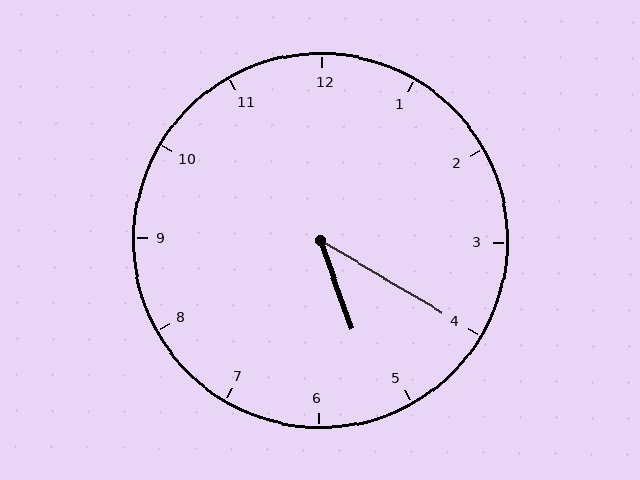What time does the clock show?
5:20.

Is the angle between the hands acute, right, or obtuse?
It is acute.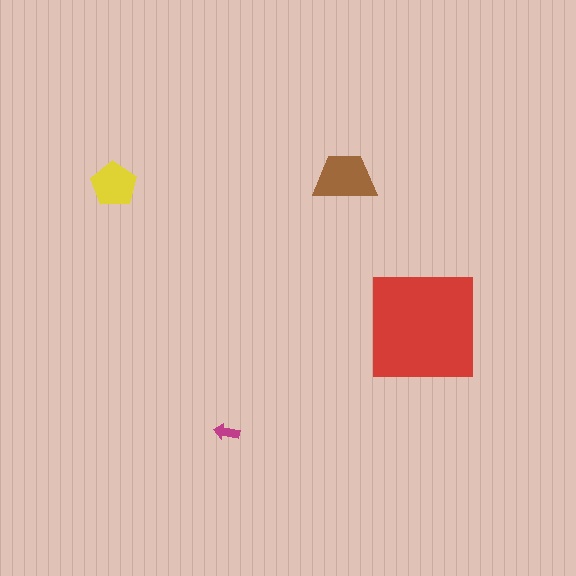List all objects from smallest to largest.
The magenta arrow, the yellow pentagon, the brown trapezoid, the red square.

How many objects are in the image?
There are 4 objects in the image.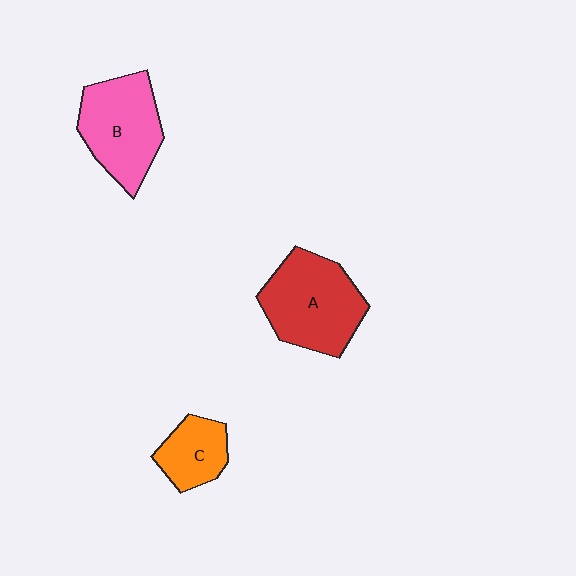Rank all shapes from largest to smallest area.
From largest to smallest: A (red), B (pink), C (orange).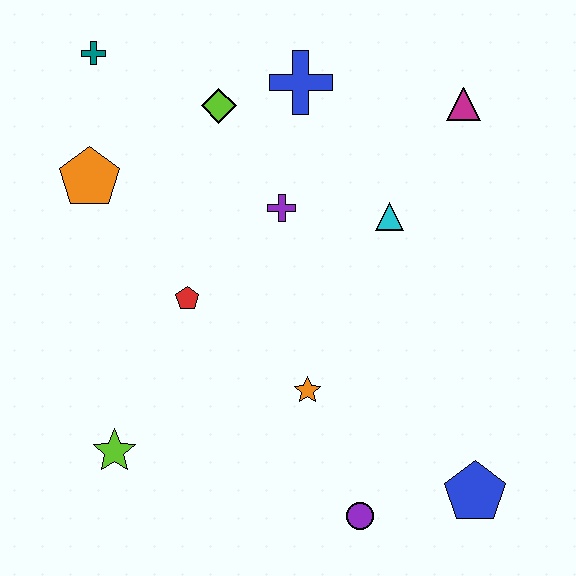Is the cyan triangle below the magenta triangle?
Yes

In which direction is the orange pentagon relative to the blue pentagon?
The orange pentagon is to the left of the blue pentagon.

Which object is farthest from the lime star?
The magenta triangle is farthest from the lime star.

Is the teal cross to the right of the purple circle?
No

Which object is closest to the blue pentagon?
The purple circle is closest to the blue pentagon.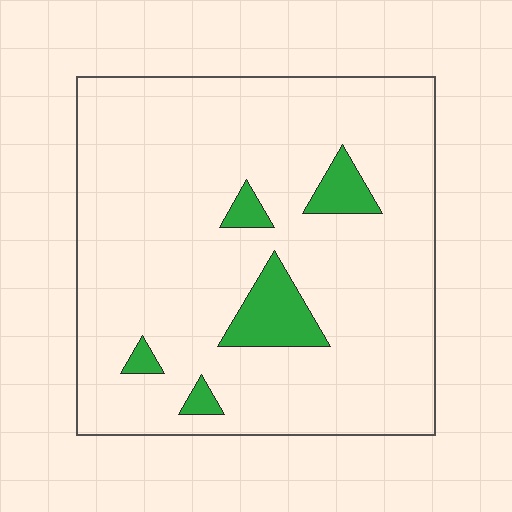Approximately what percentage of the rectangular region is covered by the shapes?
Approximately 10%.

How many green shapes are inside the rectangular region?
5.